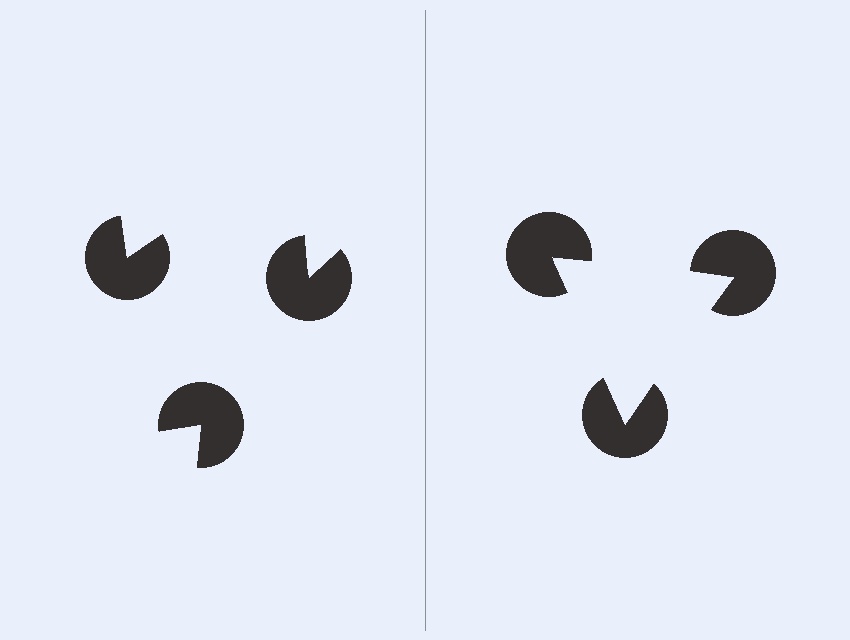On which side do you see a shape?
An illusory triangle appears on the right side. On the left side the wedge cuts are rotated, so no coherent shape forms.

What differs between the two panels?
The pac-man discs are positioned identically on both sides; only the wedge orientations differ. On the right they align to a triangle; on the left they are misaligned.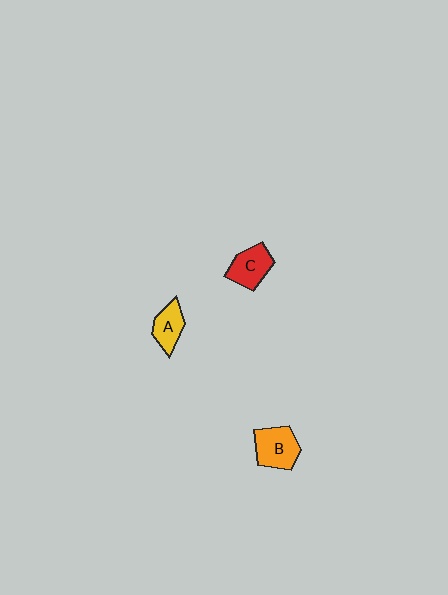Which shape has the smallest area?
Shape A (yellow).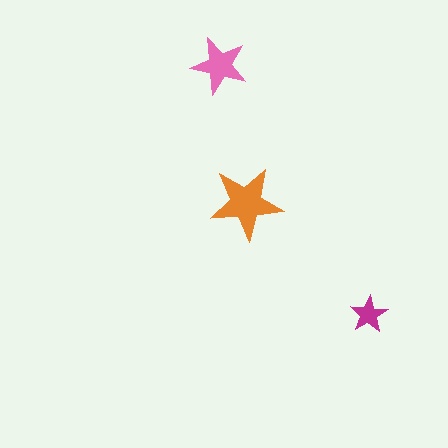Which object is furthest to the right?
The magenta star is rightmost.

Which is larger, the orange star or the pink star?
The orange one.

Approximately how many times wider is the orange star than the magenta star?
About 2 times wider.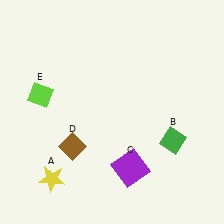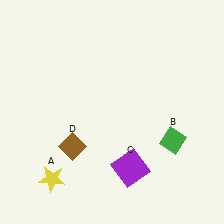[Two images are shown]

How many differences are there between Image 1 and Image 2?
There is 1 difference between the two images.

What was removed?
The lime diamond (E) was removed in Image 2.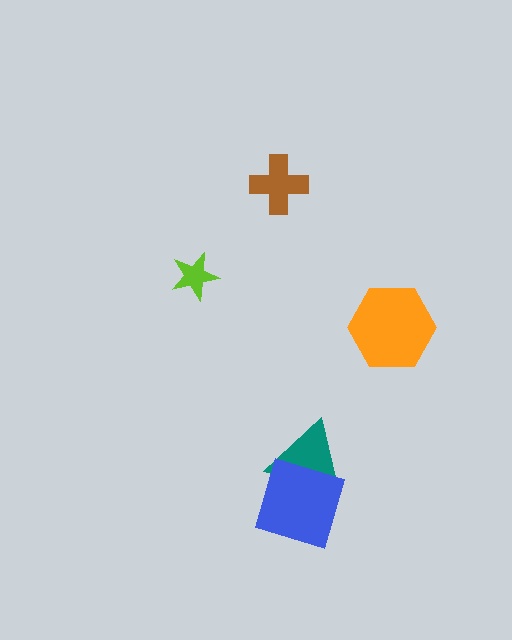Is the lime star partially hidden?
No, no other shape covers it.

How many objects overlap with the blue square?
1 object overlaps with the blue square.